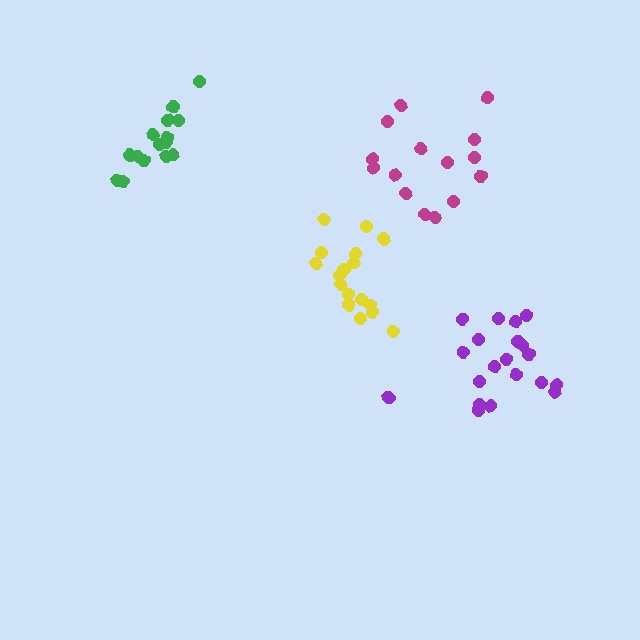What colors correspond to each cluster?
The clusters are colored: purple, yellow, magenta, green.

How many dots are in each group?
Group 1: 20 dots, Group 2: 17 dots, Group 3: 15 dots, Group 4: 15 dots (67 total).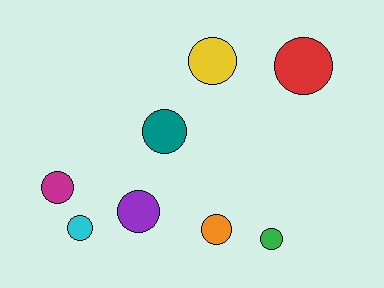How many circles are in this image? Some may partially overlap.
There are 8 circles.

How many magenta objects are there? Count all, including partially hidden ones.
There is 1 magenta object.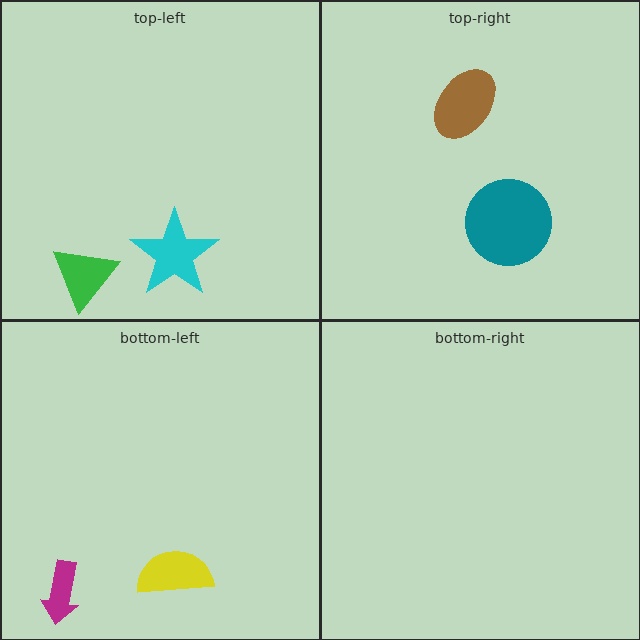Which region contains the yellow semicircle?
The bottom-left region.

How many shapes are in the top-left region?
2.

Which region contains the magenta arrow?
The bottom-left region.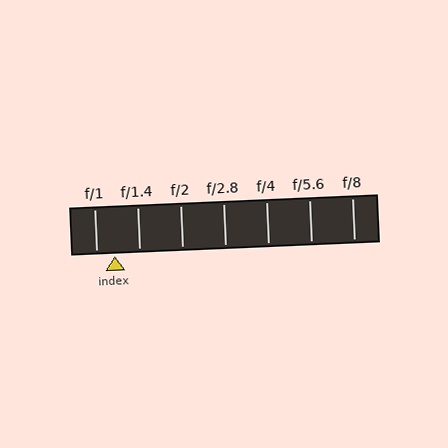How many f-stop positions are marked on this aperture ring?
There are 7 f-stop positions marked.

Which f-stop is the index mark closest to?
The index mark is closest to f/1.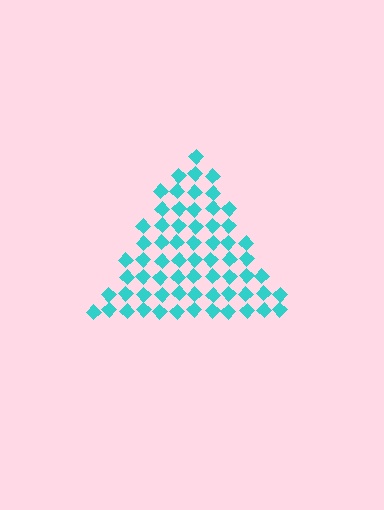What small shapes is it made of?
It is made of small diamonds.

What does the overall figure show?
The overall figure shows a triangle.